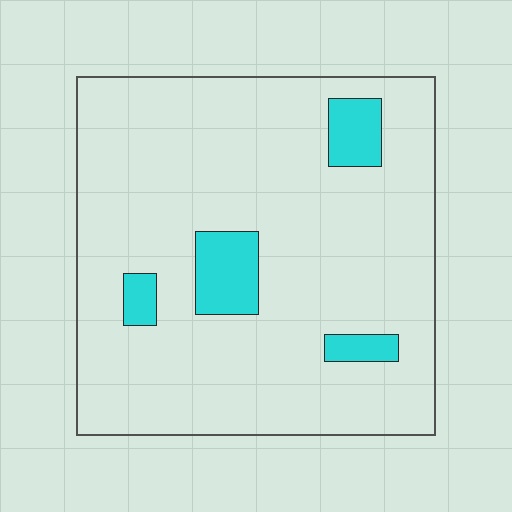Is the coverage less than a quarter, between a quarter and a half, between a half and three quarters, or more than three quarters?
Less than a quarter.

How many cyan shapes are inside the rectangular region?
4.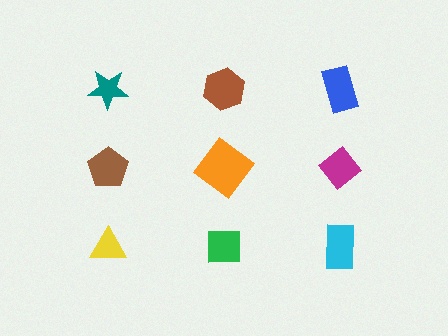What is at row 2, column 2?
An orange diamond.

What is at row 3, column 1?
A yellow triangle.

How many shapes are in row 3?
3 shapes.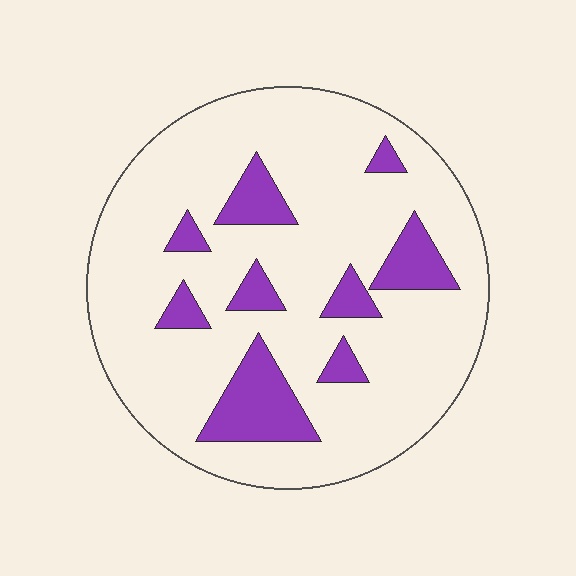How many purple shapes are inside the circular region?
9.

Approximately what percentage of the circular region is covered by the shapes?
Approximately 15%.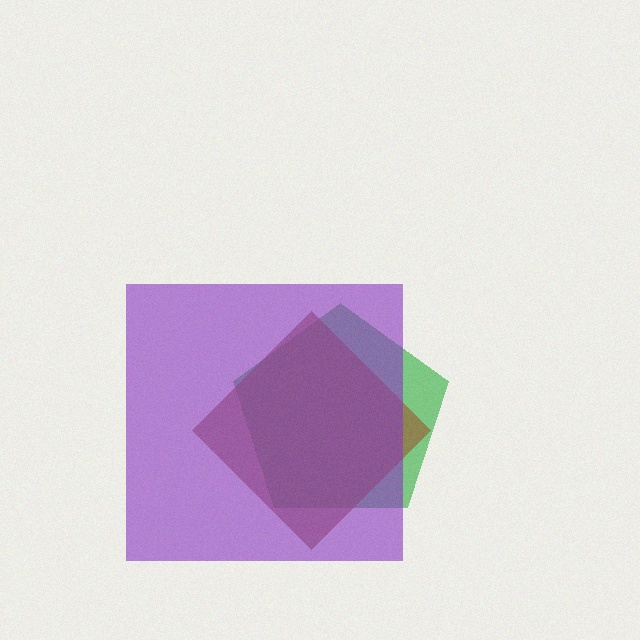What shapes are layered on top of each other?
The layered shapes are: a green pentagon, a brown diamond, a purple square.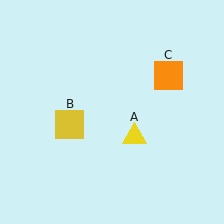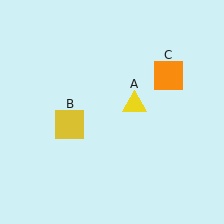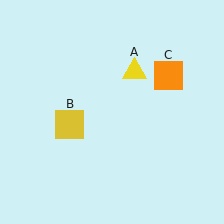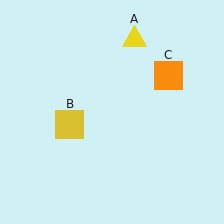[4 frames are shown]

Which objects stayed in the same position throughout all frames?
Yellow square (object B) and orange square (object C) remained stationary.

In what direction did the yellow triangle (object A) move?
The yellow triangle (object A) moved up.